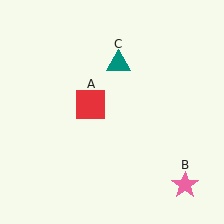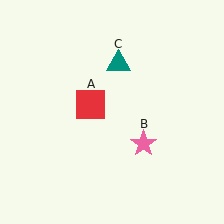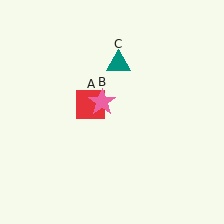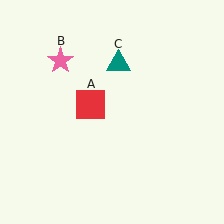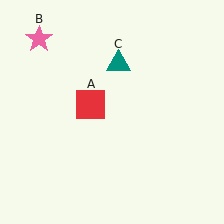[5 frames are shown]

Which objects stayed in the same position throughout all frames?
Red square (object A) and teal triangle (object C) remained stationary.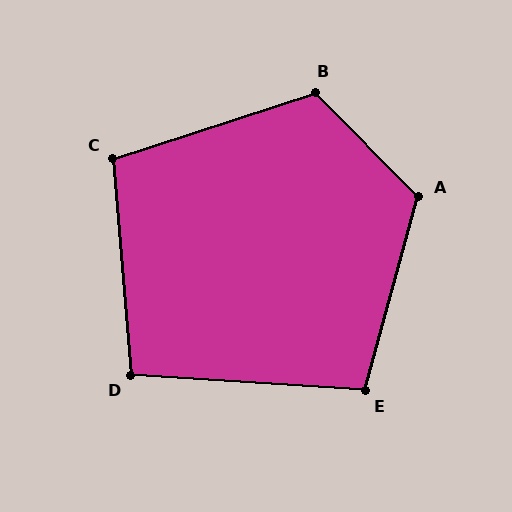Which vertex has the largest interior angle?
A, at approximately 120 degrees.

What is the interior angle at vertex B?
Approximately 117 degrees (obtuse).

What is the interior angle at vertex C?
Approximately 103 degrees (obtuse).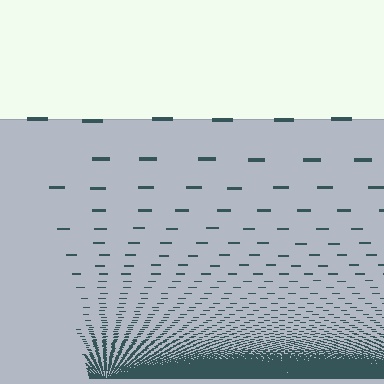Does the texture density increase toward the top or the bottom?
Density increases toward the bottom.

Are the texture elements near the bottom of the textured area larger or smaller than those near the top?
Smaller. The gradient is inverted — elements near the bottom are smaller and denser.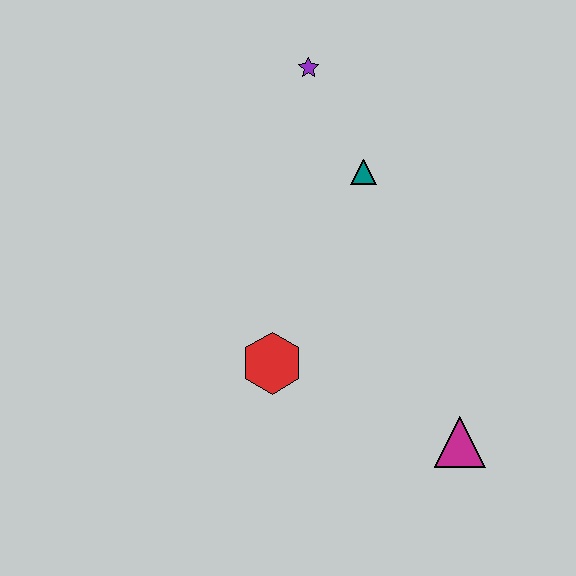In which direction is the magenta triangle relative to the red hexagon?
The magenta triangle is to the right of the red hexagon.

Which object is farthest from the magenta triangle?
The purple star is farthest from the magenta triangle.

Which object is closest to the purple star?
The teal triangle is closest to the purple star.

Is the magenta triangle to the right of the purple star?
Yes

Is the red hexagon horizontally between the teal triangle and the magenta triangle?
No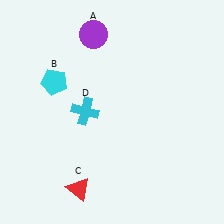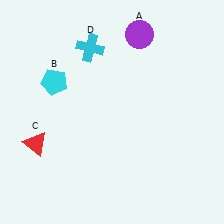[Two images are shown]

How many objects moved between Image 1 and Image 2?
3 objects moved between the two images.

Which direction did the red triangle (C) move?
The red triangle (C) moved up.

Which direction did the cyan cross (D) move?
The cyan cross (D) moved up.